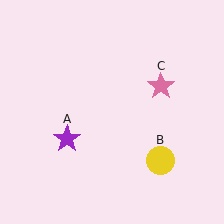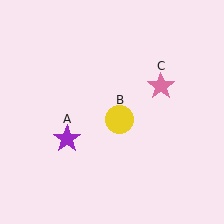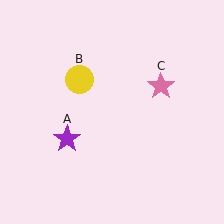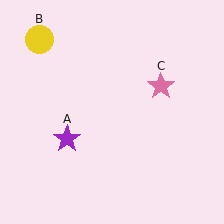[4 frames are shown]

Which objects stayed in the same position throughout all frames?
Purple star (object A) and pink star (object C) remained stationary.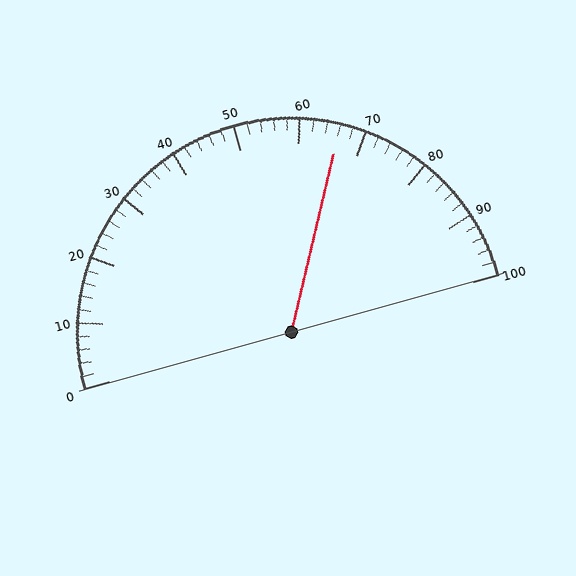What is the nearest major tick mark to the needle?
The nearest major tick mark is 70.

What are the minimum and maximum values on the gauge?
The gauge ranges from 0 to 100.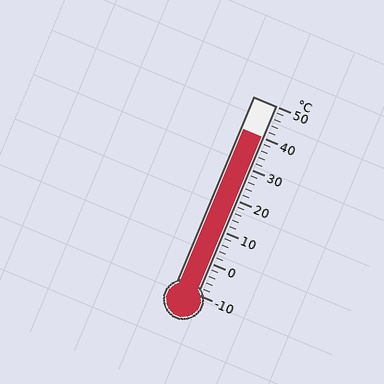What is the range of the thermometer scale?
The thermometer scale ranges from -10°C to 50°C.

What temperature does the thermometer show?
The thermometer shows approximately 40°C.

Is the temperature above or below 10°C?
The temperature is above 10°C.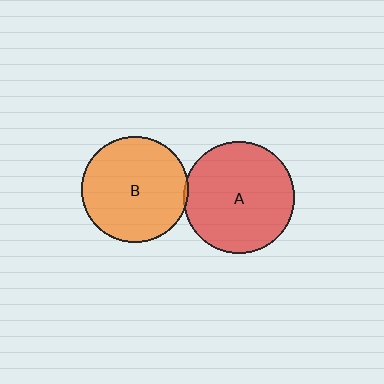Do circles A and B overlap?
Yes.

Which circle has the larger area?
Circle A (red).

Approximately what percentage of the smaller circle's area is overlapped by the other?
Approximately 5%.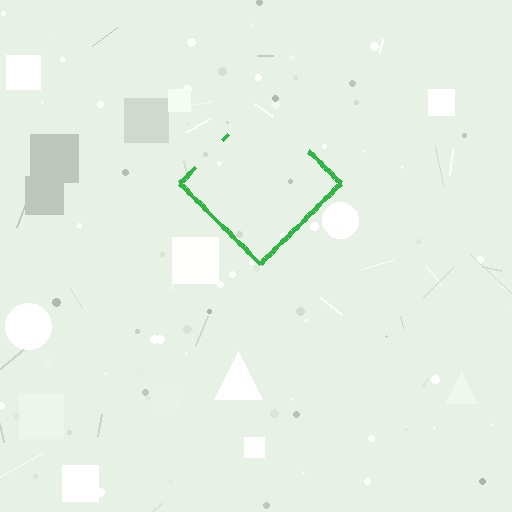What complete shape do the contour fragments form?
The contour fragments form a diamond.